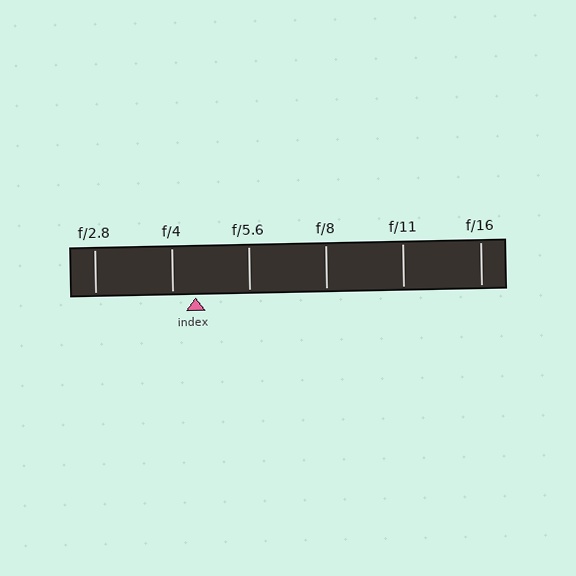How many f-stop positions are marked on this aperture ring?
There are 6 f-stop positions marked.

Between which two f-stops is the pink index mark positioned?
The index mark is between f/4 and f/5.6.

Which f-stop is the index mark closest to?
The index mark is closest to f/4.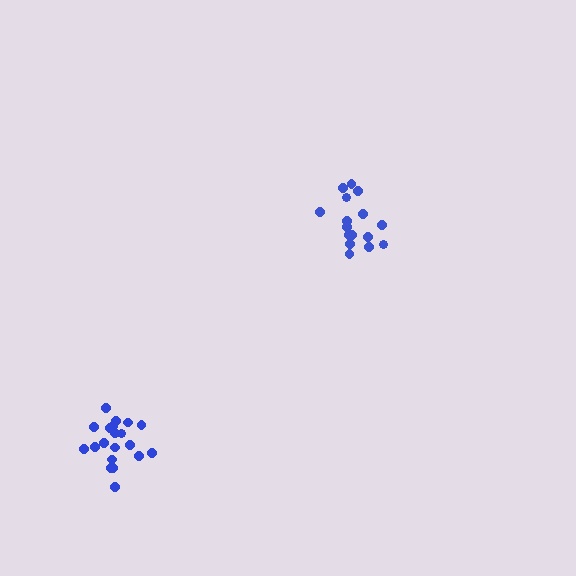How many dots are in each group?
Group 1: 20 dots, Group 2: 16 dots (36 total).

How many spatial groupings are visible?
There are 2 spatial groupings.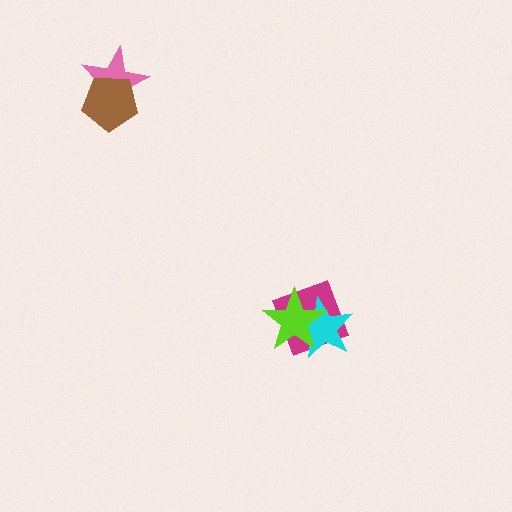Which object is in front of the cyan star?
The lime star is in front of the cyan star.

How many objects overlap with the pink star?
1 object overlaps with the pink star.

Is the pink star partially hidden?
Yes, it is partially covered by another shape.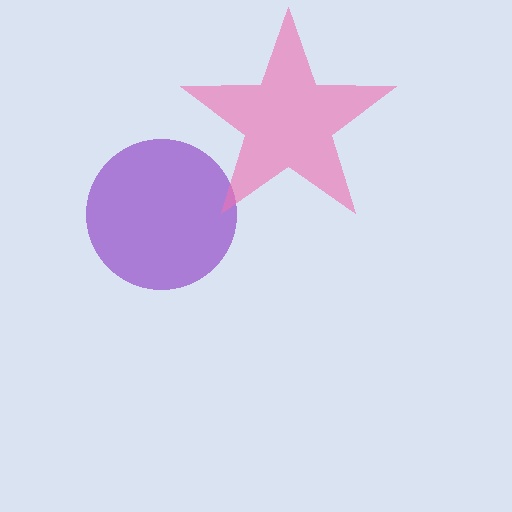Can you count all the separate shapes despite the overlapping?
Yes, there are 2 separate shapes.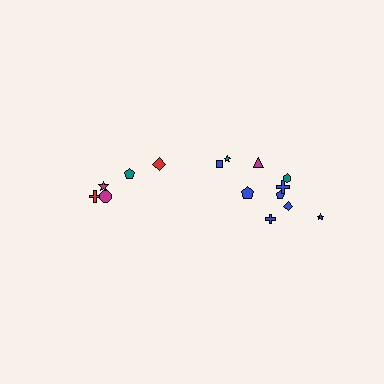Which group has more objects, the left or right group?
The right group.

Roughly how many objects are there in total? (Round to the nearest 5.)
Roughly 15 objects in total.